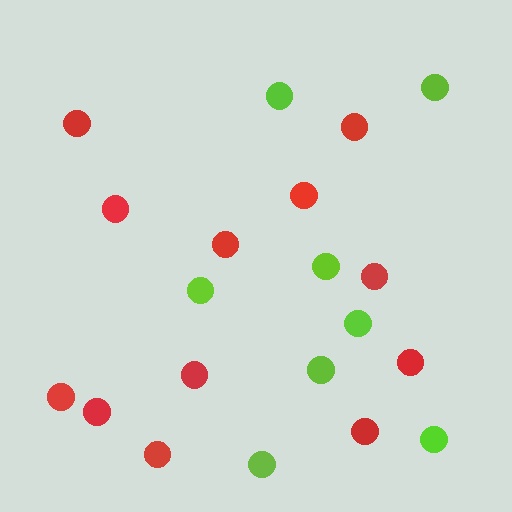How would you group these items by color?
There are 2 groups: one group of red circles (12) and one group of lime circles (8).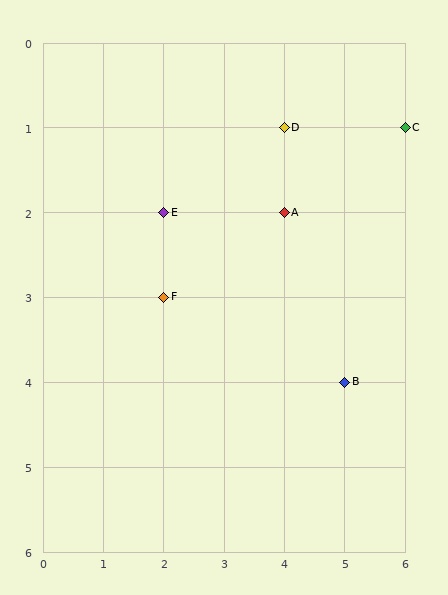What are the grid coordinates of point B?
Point B is at grid coordinates (5, 4).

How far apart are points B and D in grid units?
Points B and D are 1 column and 3 rows apart (about 3.2 grid units diagonally).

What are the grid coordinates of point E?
Point E is at grid coordinates (2, 2).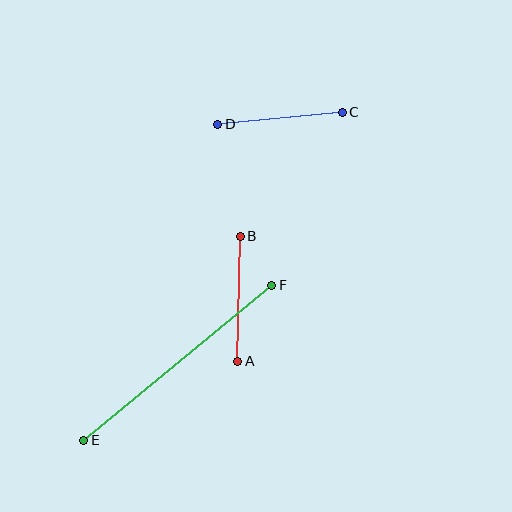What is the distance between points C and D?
The distance is approximately 125 pixels.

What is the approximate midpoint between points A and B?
The midpoint is at approximately (239, 299) pixels.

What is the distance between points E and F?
The distance is approximately 244 pixels.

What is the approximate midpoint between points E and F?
The midpoint is at approximately (178, 363) pixels.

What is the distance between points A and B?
The distance is approximately 125 pixels.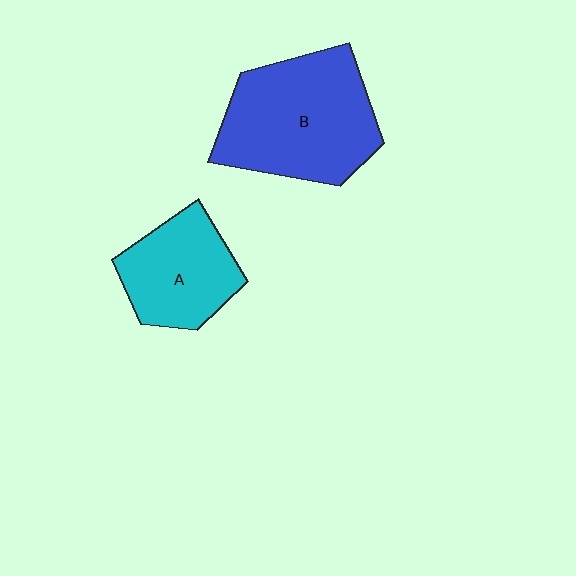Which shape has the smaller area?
Shape A (cyan).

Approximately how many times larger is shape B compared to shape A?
Approximately 1.6 times.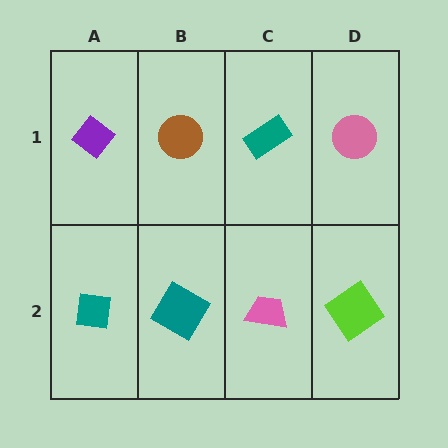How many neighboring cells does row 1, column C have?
3.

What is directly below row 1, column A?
A teal square.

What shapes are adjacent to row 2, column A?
A purple diamond (row 1, column A), a teal diamond (row 2, column B).